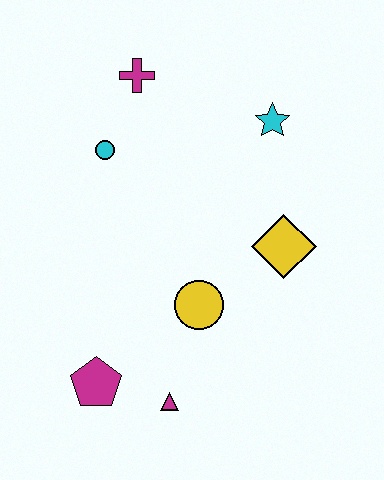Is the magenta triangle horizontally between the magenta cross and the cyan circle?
No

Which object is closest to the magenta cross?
The cyan circle is closest to the magenta cross.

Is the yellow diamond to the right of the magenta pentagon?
Yes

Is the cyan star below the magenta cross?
Yes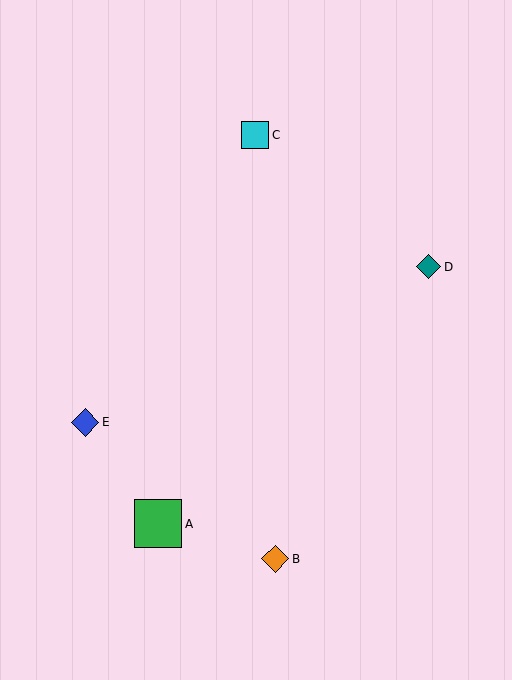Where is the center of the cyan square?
The center of the cyan square is at (255, 135).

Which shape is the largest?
The green square (labeled A) is the largest.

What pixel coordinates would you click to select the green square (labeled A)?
Click at (158, 524) to select the green square A.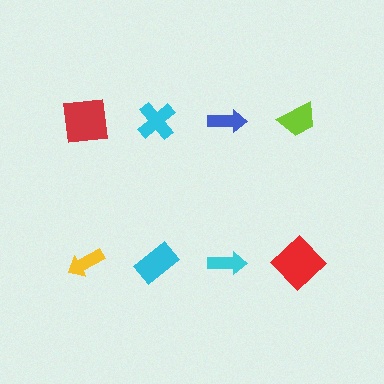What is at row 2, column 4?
A red diamond.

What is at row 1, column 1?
A red square.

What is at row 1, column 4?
A lime trapezoid.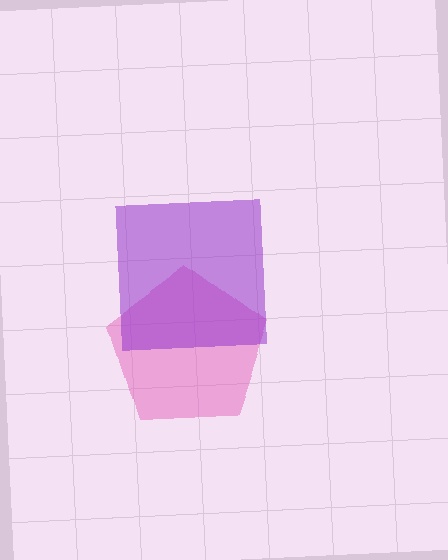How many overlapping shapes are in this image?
There are 2 overlapping shapes in the image.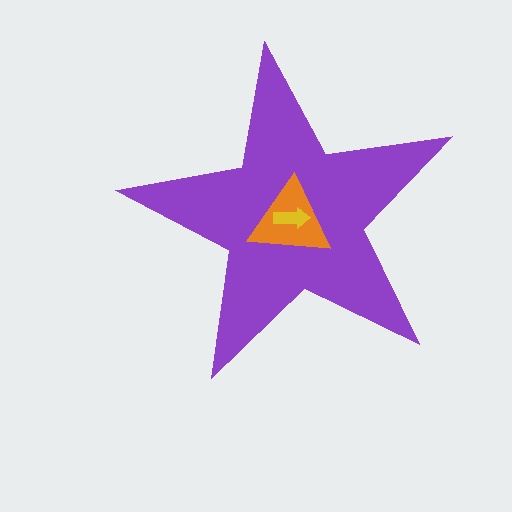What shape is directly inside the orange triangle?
The yellow arrow.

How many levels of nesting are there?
3.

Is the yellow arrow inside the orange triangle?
Yes.